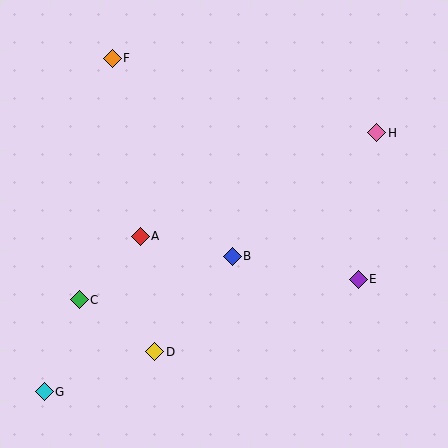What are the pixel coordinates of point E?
Point E is at (358, 279).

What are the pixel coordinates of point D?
Point D is at (155, 352).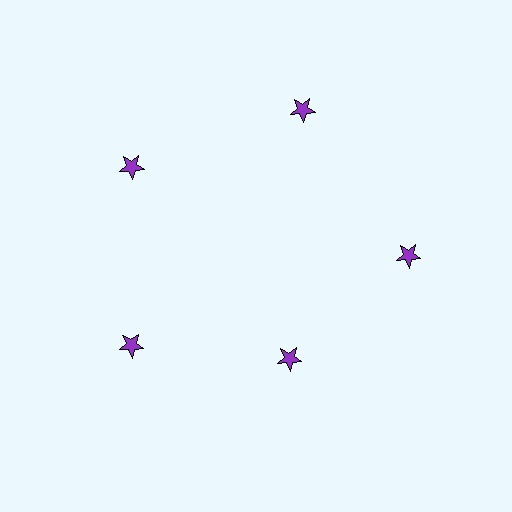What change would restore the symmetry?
The symmetry would be restored by moving it outward, back onto the ring so that all 5 stars sit at equal angles and equal distance from the center.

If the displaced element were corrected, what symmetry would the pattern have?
It would have 5-fold rotational symmetry — the pattern would map onto itself every 72 degrees.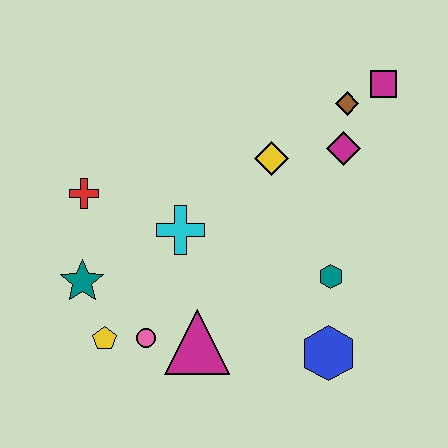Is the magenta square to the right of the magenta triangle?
Yes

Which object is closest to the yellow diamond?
The magenta diamond is closest to the yellow diamond.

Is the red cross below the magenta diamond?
Yes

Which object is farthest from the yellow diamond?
The yellow pentagon is farthest from the yellow diamond.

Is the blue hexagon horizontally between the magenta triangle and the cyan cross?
No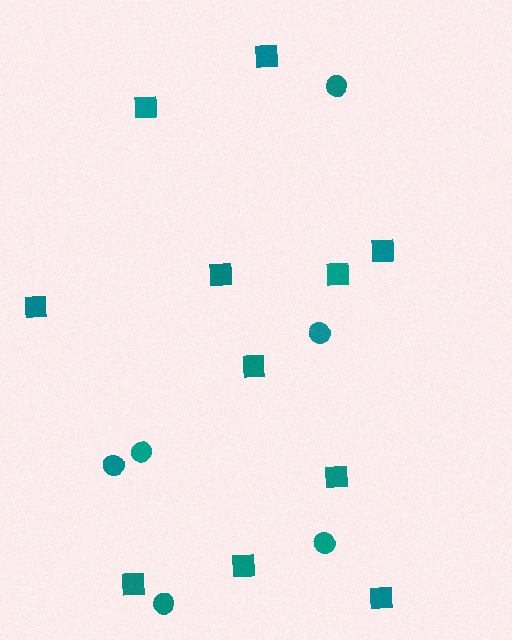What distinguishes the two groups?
There are 2 groups: one group of squares (11) and one group of circles (6).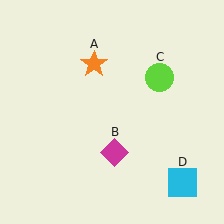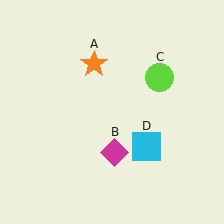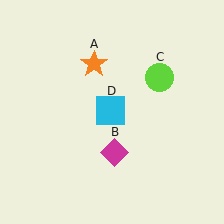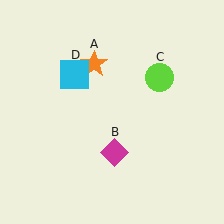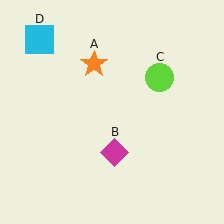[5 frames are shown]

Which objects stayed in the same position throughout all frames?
Orange star (object A) and magenta diamond (object B) and lime circle (object C) remained stationary.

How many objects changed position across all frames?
1 object changed position: cyan square (object D).